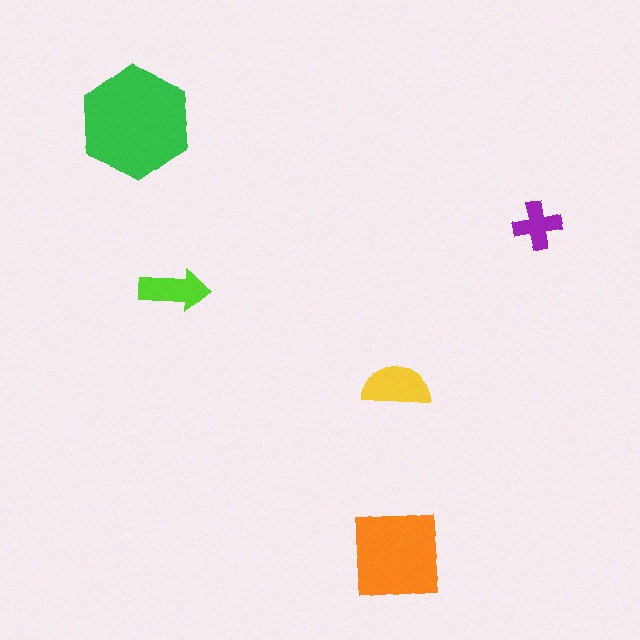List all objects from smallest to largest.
The purple cross, the lime arrow, the yellow semicircle, the orange square, the green hexagon.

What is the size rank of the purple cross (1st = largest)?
5th.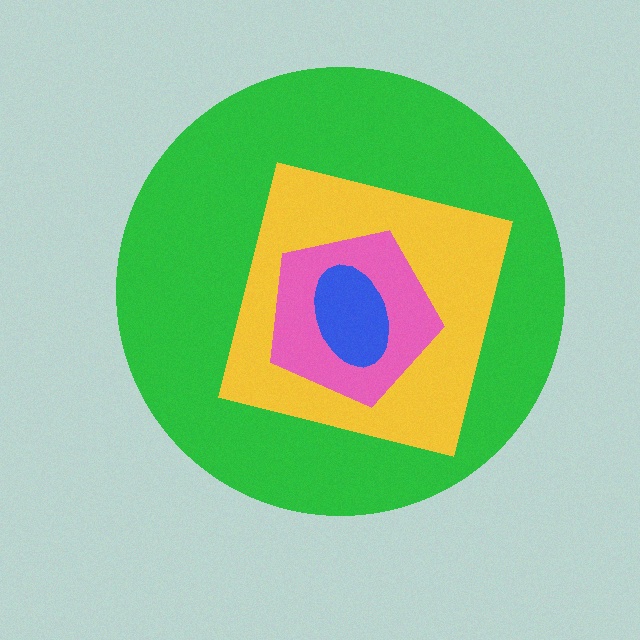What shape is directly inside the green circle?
The yellow square.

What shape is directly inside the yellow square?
The pink pentagon.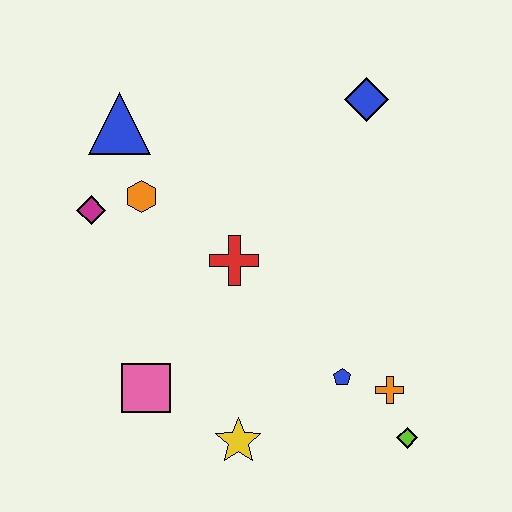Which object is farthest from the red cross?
The lime diamond is farthest from the red cross.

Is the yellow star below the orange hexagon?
Yes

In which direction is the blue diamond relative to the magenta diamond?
The blue diamond is to the right of the magenta diamond.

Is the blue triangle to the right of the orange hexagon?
No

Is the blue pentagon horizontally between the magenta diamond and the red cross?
No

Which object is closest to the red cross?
The orange hexagon is closest to the red cross.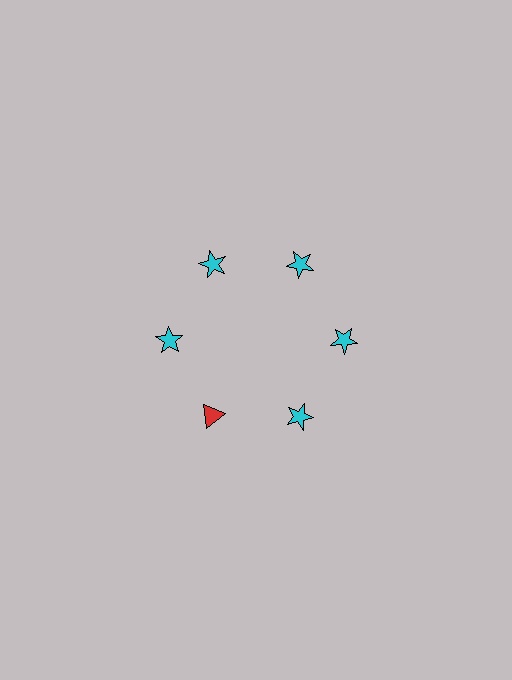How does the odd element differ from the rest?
It differs in both color (red instead of cyan) and shape (triangle instead of star).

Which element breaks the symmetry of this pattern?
The red triangle at roughly the 7 o'clock position breaks the symmetry. All other shapes are cyan stars.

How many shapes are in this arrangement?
There are 6 shapes arranged in a ring pattern.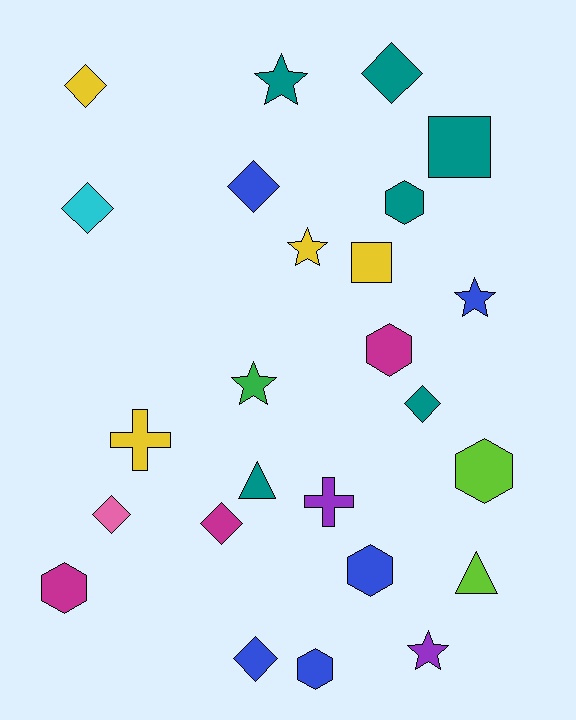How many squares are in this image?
There are 2 squares.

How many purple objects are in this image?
There are 2 purple objects.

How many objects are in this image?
There are 25 objects.